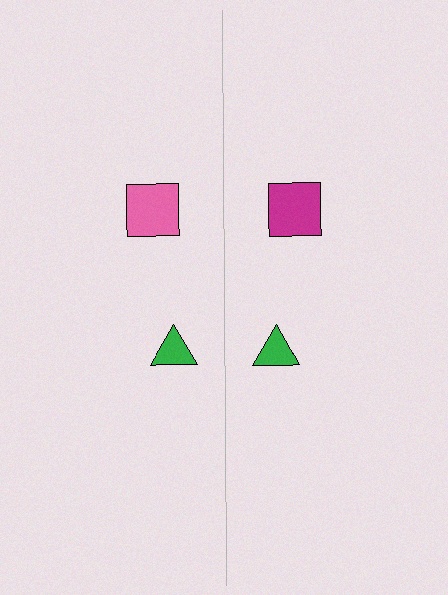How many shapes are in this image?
There are 4 shapes in this image.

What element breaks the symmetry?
The magenta square on the right side breaks the symmetry — its mirror counterpart is pink.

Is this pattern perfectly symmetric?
No, the pattern is not perfectly symmetric. The magenta square on the right side breaks the symmetry — its mirror counterpart is pink.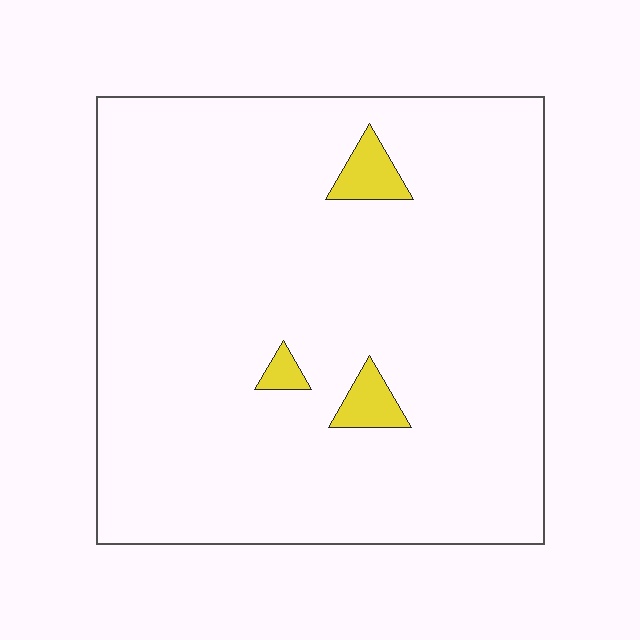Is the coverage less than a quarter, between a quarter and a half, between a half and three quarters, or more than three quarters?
Less than a quarter.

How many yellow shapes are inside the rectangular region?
3.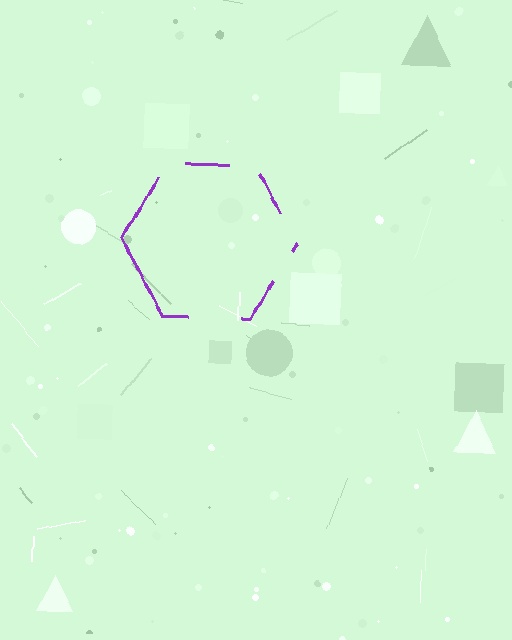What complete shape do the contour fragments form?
The contour fragments form a hexagon.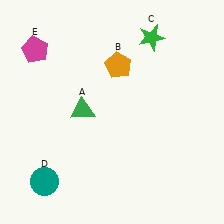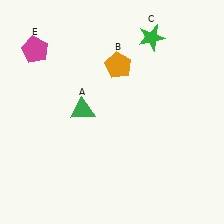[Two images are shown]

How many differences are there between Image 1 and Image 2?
There is 1 difference between the two images.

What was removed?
The teal circle (D) was removed in Image 2.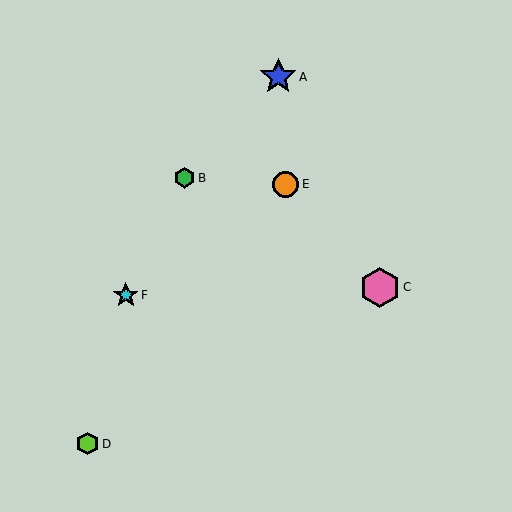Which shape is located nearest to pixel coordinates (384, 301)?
The pink hexagon (labeled C) at (380, 287) is nearest to that location.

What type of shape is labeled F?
Shape F is a cyan star.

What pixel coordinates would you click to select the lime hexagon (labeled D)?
Click at (87, 444) to select the lime hexagon D.